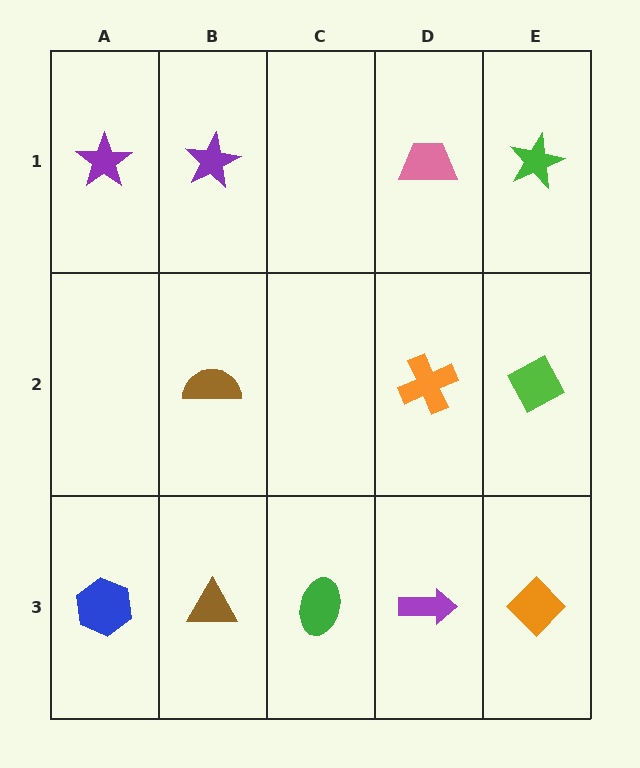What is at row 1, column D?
A pink trapezoid.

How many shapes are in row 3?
5 shapes.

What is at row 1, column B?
A purple star.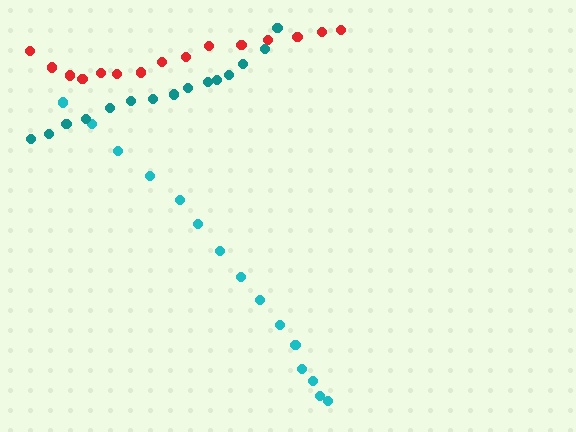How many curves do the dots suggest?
There are 3 distinct paths.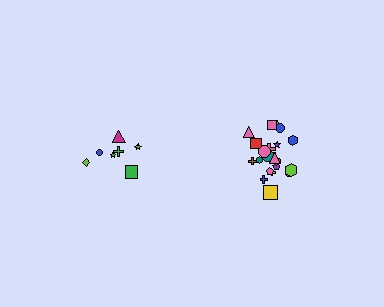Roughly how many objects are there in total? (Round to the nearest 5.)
Roughly 30 objects in total.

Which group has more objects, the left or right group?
The right group.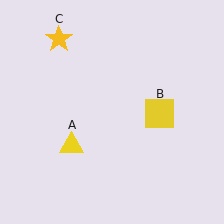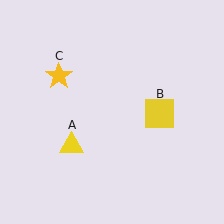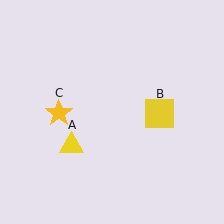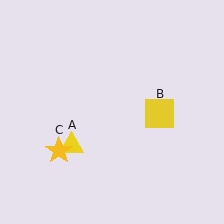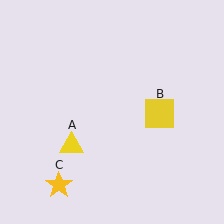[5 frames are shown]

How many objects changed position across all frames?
1 object changed position: yellow star (object C).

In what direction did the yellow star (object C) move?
The yellow star (object C) moved down.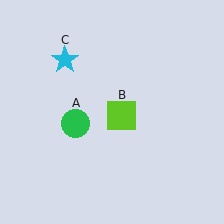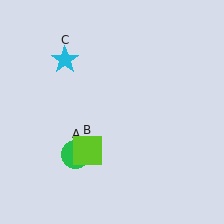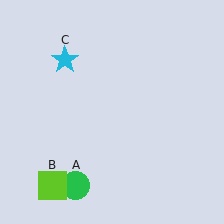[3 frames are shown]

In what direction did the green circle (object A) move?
The green circle (object A) moved down.